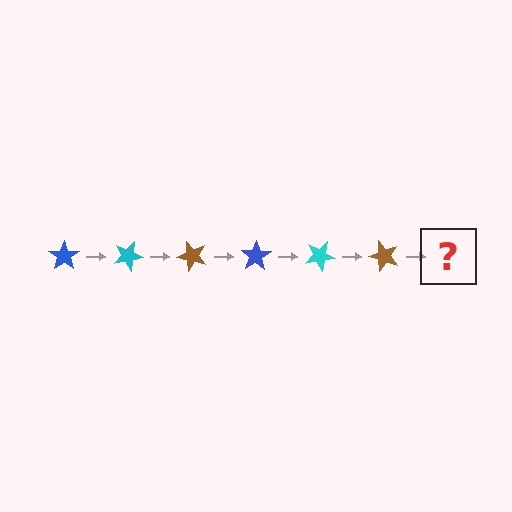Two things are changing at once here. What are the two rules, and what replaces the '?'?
The two rules are that it rotates 25 degrees each step and the color cycles through blue, cyan, and brown. The '?' should be a blue star, rotated 150 degrees from the start.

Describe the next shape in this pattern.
It should be a blue star, rotated 150 degrees from the start.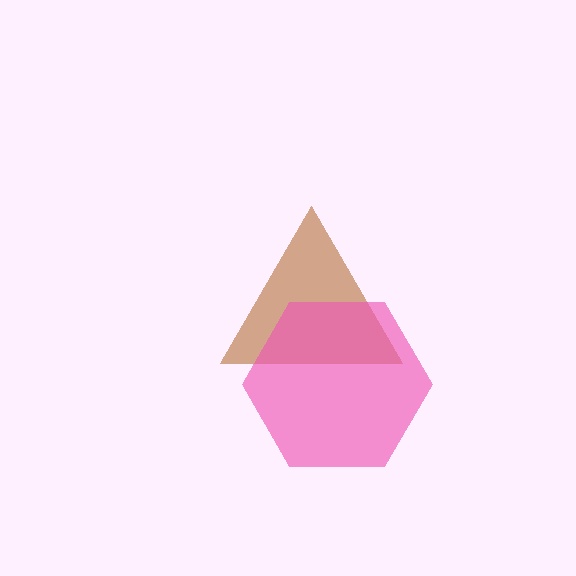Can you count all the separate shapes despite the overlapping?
Yes, there are 2 separate shapes.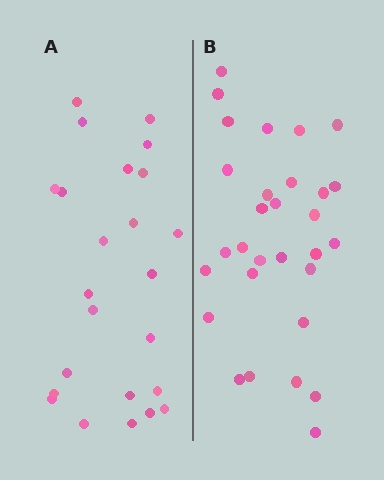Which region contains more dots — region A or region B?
Region B (the right region) has more dots.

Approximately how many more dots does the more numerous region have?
Region B has about 6 more dots than region A.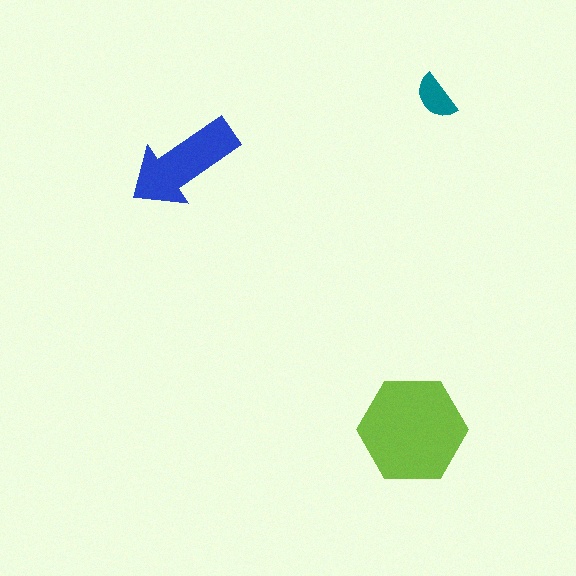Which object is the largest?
The lime hexagon.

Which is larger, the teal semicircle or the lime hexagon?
The lime hexagon.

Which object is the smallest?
The teal semicircle.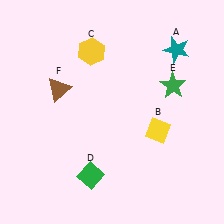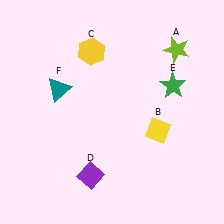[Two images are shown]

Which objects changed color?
A changed from teal to lime. D changed from green to purple. F changed from brown to teal.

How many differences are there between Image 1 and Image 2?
There are 3 differences between the two images.